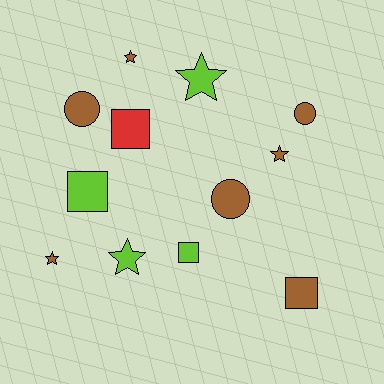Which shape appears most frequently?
Star, with 5 objects.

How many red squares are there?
There is 1 red square.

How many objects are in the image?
There are 12 objects.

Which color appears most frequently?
Brown, with 7 objects.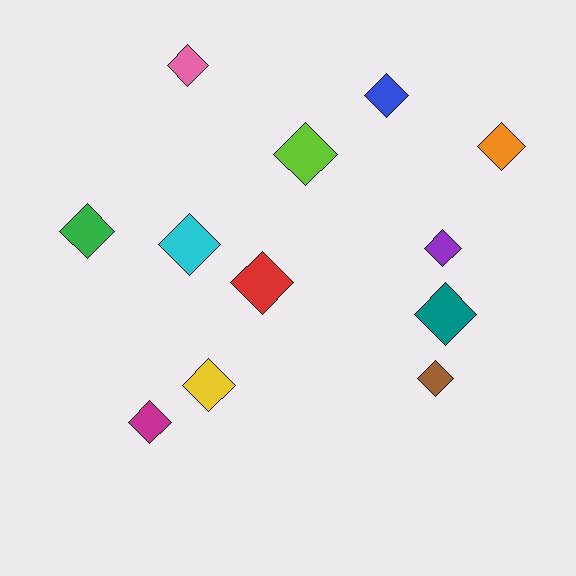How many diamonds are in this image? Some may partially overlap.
There are 12 diamonds.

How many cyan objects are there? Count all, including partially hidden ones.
There is 1 cyan object.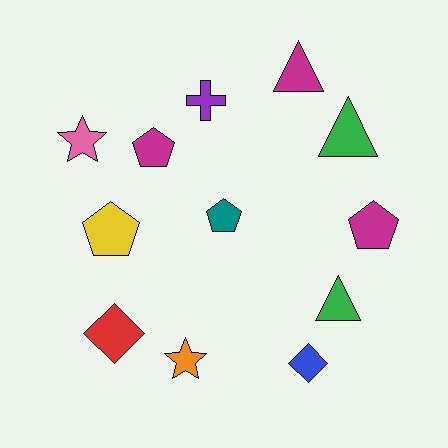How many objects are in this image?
There are 12 objects.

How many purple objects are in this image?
There is 1 purple object.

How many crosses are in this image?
There is 1 cross.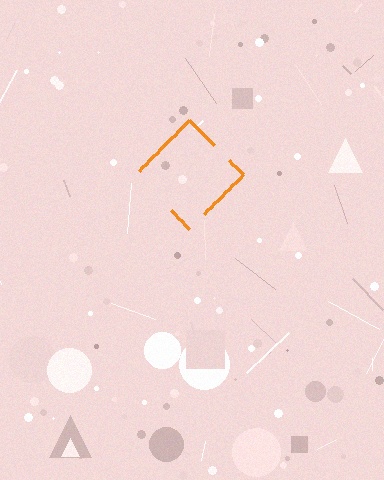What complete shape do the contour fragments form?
The contour fragments form a diamond.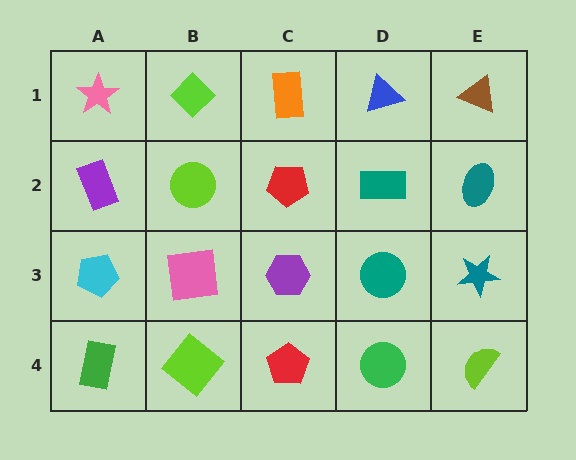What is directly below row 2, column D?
A teal circle.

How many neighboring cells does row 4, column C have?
3.